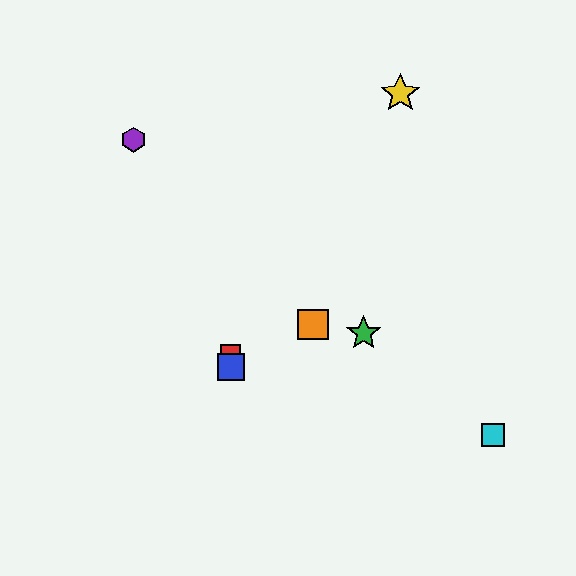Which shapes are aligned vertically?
The red square, the blue square are aligned vertically.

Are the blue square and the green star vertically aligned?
No, the blue square is at x≈231 and the green star is at x≈364.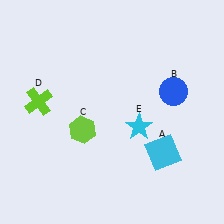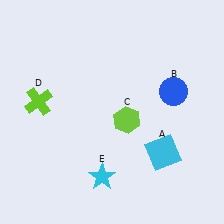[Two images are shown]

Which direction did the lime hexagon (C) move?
The lime hexagon (C) moved right.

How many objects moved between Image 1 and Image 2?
2 objects moved between the two images.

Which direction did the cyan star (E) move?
The cyan star (E) moved down.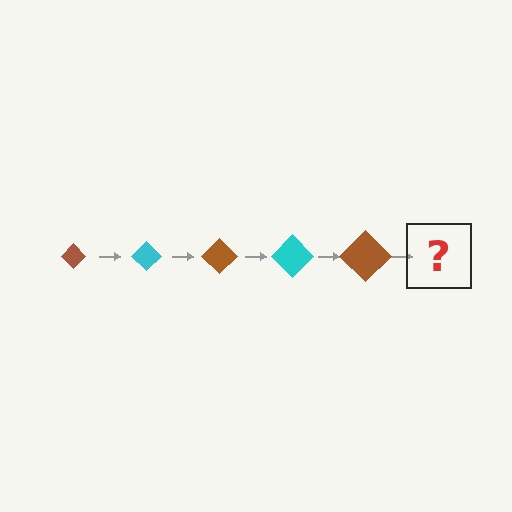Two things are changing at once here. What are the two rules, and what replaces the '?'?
The two rules are that the diamond grows larger each step and the color cycles through brown and cyan. The '?' should be a cyan diamond, larger than the previous one.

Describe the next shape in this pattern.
It should be a cyan diamond, larger than the previous one.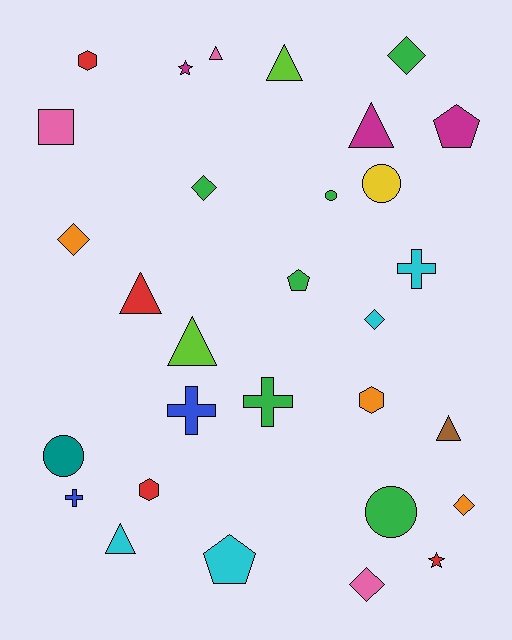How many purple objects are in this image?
There are no purple objects.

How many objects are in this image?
There are 30 objects.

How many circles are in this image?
There are 4 circles.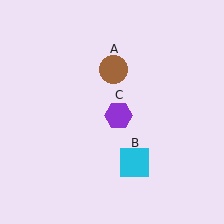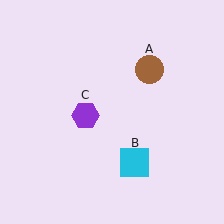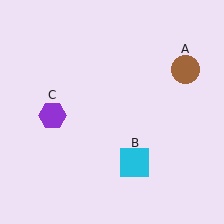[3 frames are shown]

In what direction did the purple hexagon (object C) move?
The purple hexagon (object C) moved left.